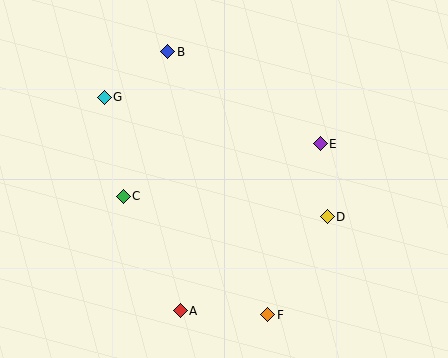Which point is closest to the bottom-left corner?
Point A is closest to the bottom-left corner.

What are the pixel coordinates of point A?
Point A is at (180, 311).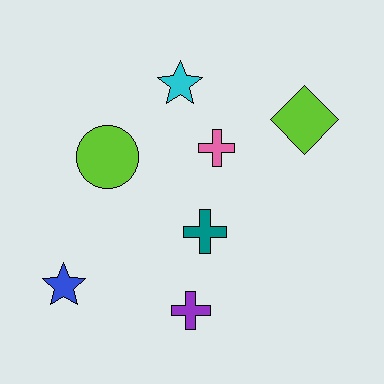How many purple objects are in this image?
There is 1 purple object.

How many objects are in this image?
There are 7 objects.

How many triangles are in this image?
There are no triangles.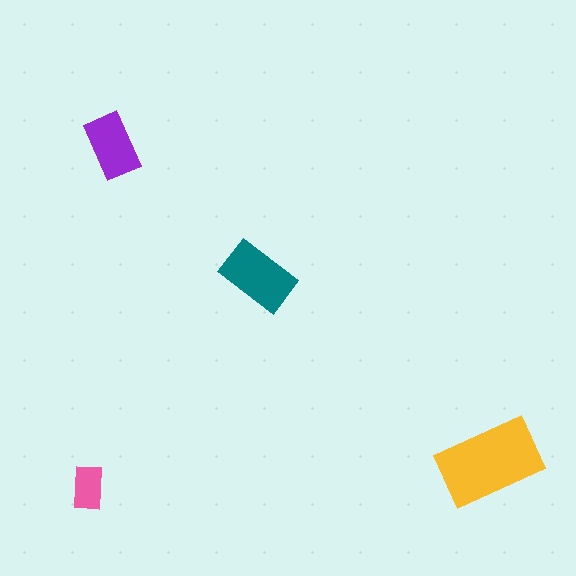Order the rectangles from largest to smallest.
the yellow one, the teal one, the purple one, the pink one.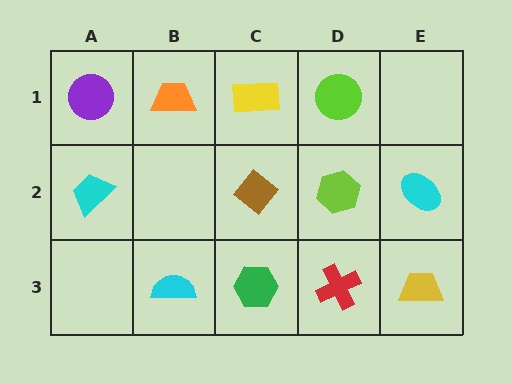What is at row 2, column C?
A brown diamond.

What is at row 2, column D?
A lime hexagon.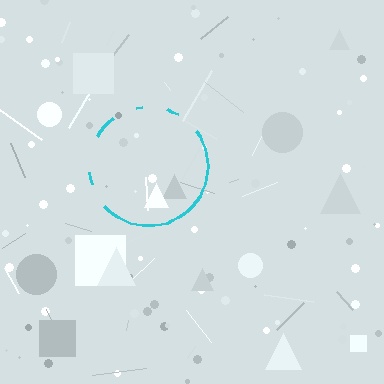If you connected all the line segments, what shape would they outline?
They would outline a circle.